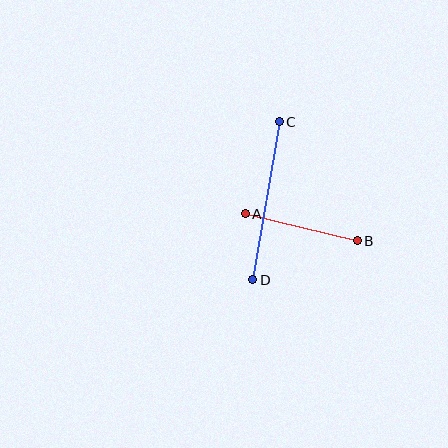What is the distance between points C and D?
The distance is approximately 160 pixels.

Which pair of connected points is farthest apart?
Points C and D are farthest apart.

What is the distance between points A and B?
The distance is approximately 115 pixels.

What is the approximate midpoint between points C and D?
The midpoint is at approximately (266, 201) pixels.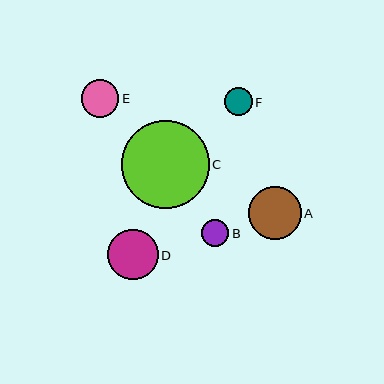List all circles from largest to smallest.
From largest to smallest: C, A, D, E, F, B.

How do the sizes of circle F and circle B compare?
Circle F and circle B are approximately the same size.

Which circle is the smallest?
Circle B is the smallest with a size of approximately 27 pixels.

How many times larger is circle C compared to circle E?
Circle C is approximately 2.3 times the size of circle E.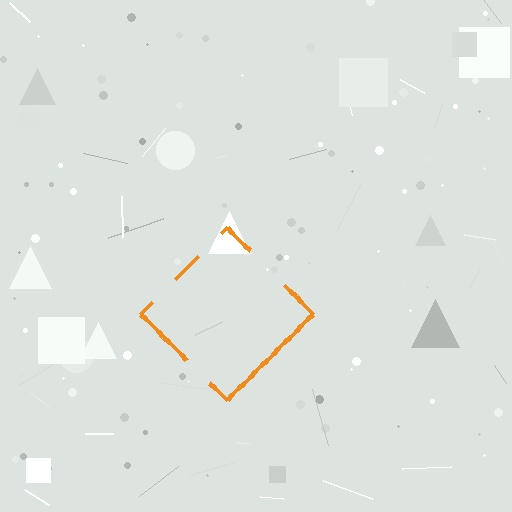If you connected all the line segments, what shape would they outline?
They would outline a diamond.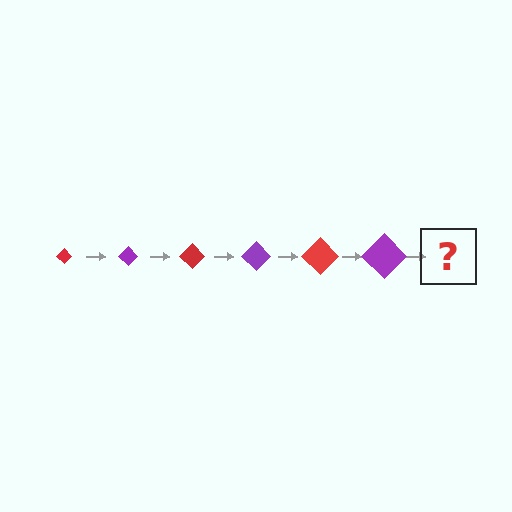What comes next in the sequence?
The next element should be a red diamond, larger than the previous one.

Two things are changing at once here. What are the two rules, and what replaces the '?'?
The two rules are that the diamond grows larger each step and the color cycles through red and purple. The '?' should be a red diamond, larger than the previous one.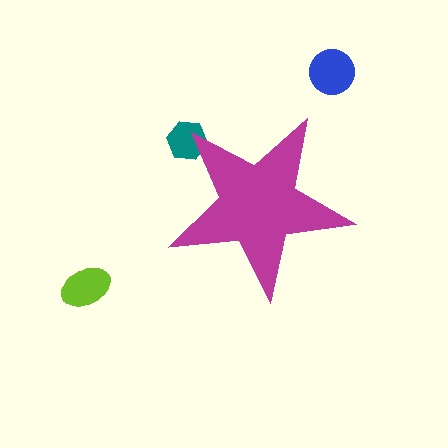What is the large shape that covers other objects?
A magenta star.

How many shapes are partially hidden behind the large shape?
1 shape is partially hidden.